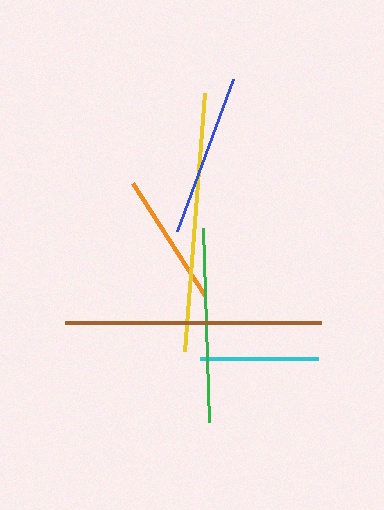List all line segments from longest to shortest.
From longest to shortest: yellow, brown, green, blue, orange, cyan.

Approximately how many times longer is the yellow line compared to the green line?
The yellow line is approximately 1.3 times the length of the green line.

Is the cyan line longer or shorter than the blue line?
The blue line is longer than the cyan line.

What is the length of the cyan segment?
The cyan segment is approximately 119 pixels long.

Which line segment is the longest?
The yellow line is the longest at approximately 259 pixels.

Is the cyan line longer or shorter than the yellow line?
The yellow line is longer than the cyan line.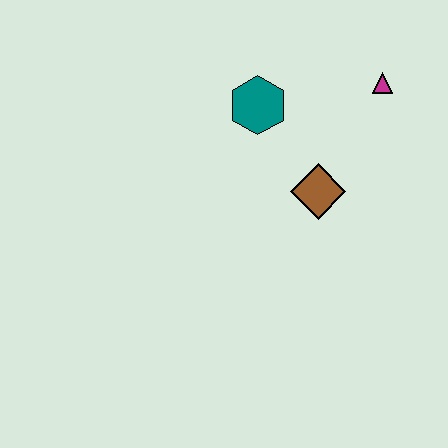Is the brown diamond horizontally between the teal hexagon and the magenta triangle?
Yes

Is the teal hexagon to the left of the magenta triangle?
Yes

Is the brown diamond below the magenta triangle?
Yes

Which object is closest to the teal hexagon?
The brown diamond is closest to the teal hexagon.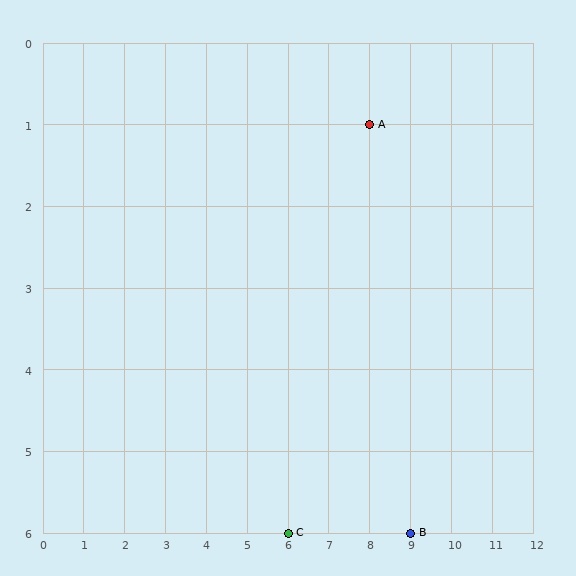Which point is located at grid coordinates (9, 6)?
Point B is at (9, 6).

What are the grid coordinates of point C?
Point C is at grid coordinates (6, 6).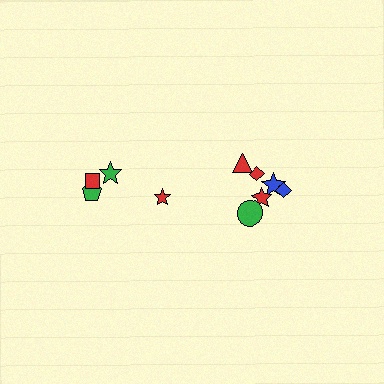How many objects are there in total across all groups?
There are 10 objects.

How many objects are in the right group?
There are 6 objects.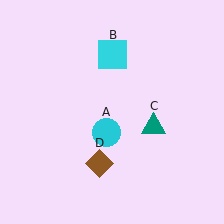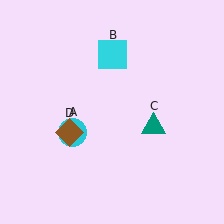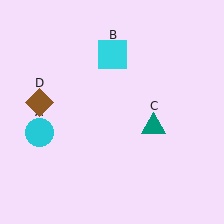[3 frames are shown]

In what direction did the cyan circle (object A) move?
The cyan circle (object A) moved left.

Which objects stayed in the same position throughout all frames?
Cyan square (object B) and teal triangle (object C) remained stationary.